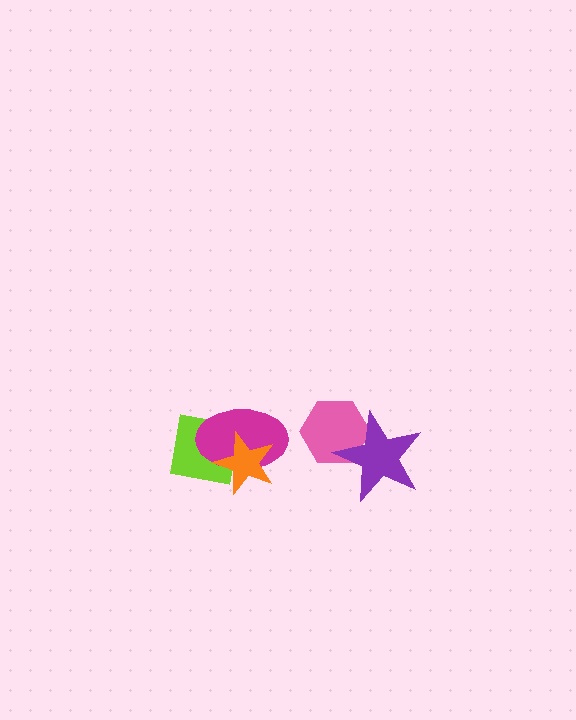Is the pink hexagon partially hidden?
Yes, it is partially covered by another shape.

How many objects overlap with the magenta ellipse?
2 objects overlap with the magenta ellipse.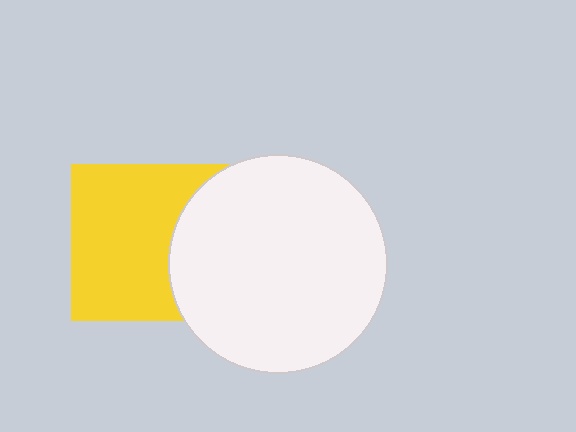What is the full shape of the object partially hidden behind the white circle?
The partially hidden object is a yellow square.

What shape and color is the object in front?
The object in front is a white circle.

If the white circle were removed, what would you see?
You would see the complete yellow square.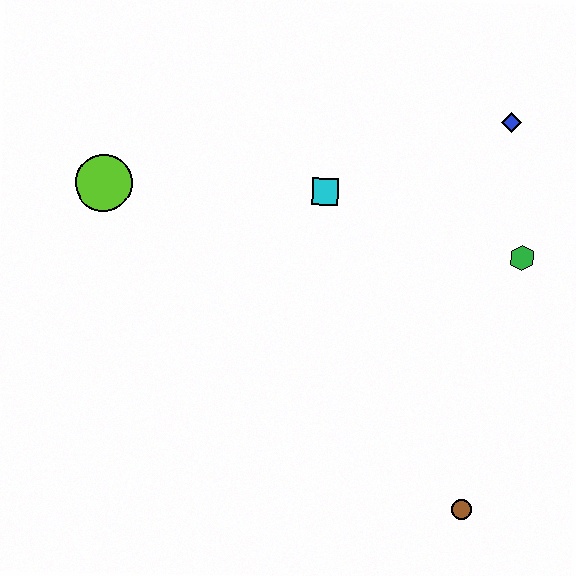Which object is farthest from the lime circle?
The brown circle is farthest from the lime circle.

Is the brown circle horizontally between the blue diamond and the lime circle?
Yes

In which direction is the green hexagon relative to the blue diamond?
The green hexagon is below the blue diamond.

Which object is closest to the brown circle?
The green hexagon is closest to the brown circle.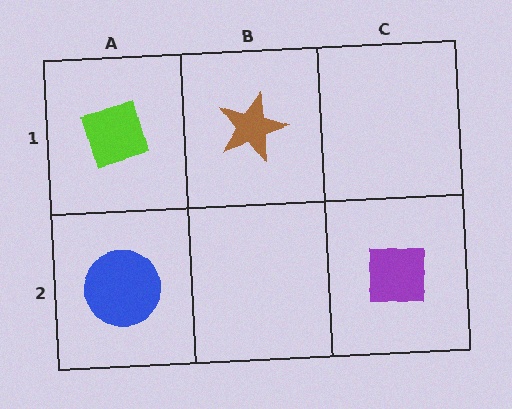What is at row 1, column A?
A lime diamond.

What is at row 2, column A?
A blue circle.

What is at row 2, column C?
A purple square.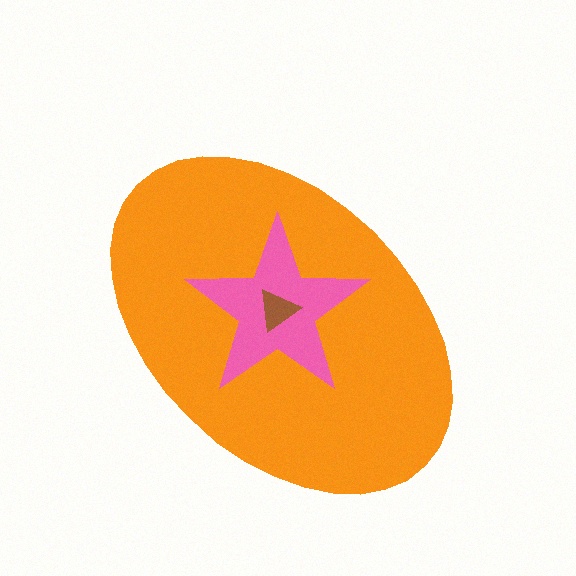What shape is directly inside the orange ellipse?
The pink star.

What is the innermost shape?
The brown triangle.